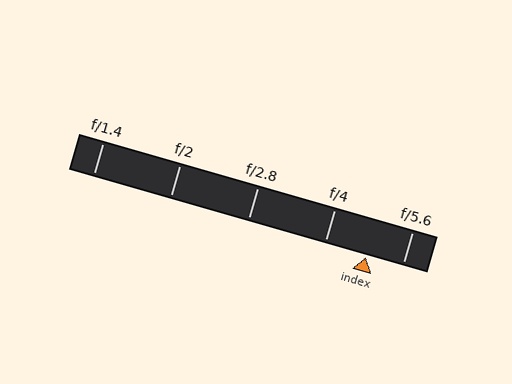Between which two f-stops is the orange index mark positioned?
The index mark is between f/4 and f/5.6.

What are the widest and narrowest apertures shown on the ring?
The widest aperture shown is f/1.4 and the narrowest is f/5.6.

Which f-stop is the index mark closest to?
The index mark is closest to f/5.6.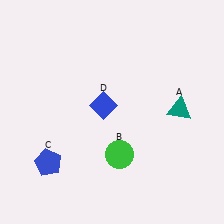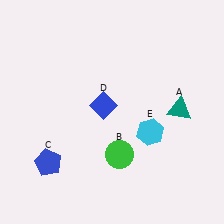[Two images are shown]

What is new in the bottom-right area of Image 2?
A cyan hexagon (E) was added in the bottom-right area of Image 2.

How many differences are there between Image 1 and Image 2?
There is 1 difference between the two images.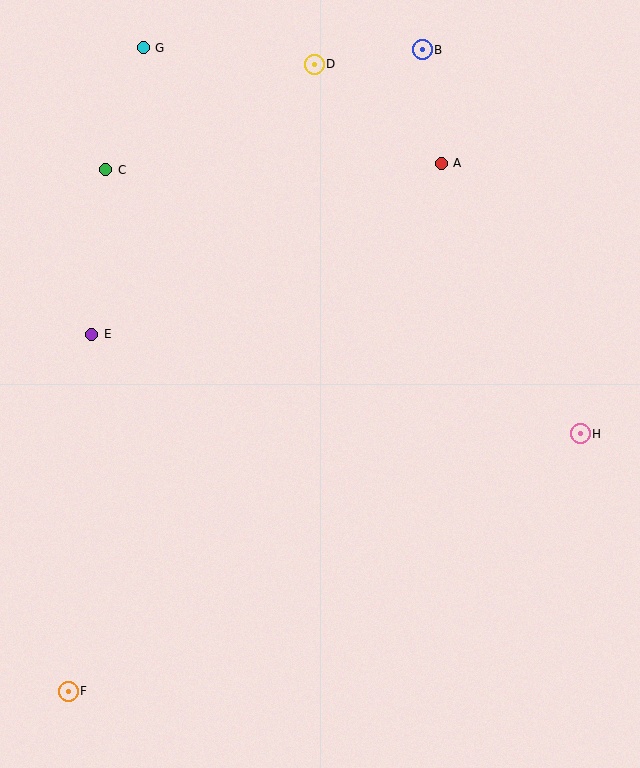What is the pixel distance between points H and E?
The distance between H and E is 499 pixels.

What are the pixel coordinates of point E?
Point E is at (92, 334).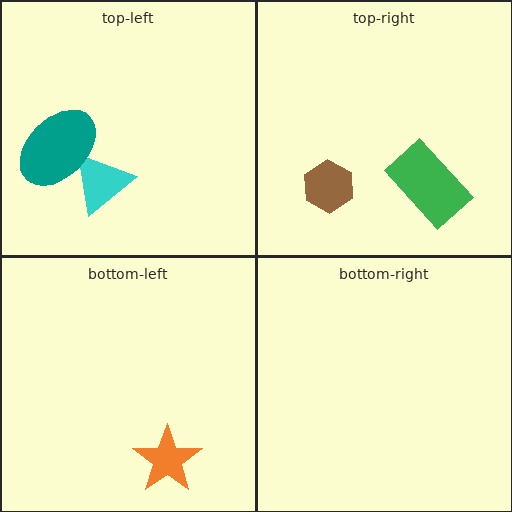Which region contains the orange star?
The bottom-left region.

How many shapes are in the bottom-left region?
1.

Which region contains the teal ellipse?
The top-left region.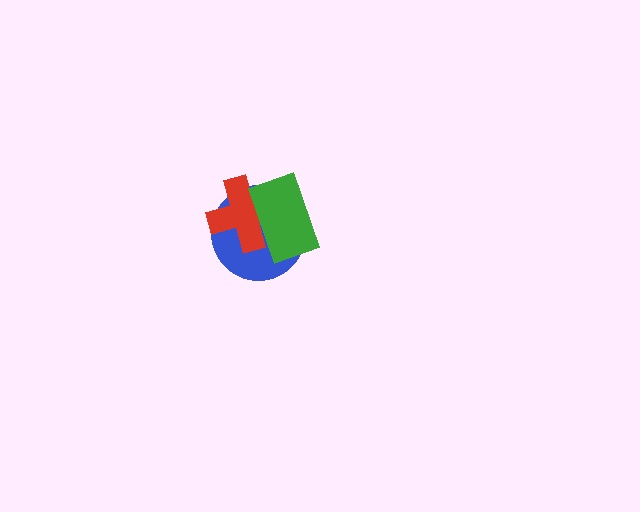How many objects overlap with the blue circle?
2 objects overlap with the blue circle.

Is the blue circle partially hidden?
Yes, it is partially covered by another shape.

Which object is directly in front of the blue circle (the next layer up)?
The red cross is directly in front of the blue circle.